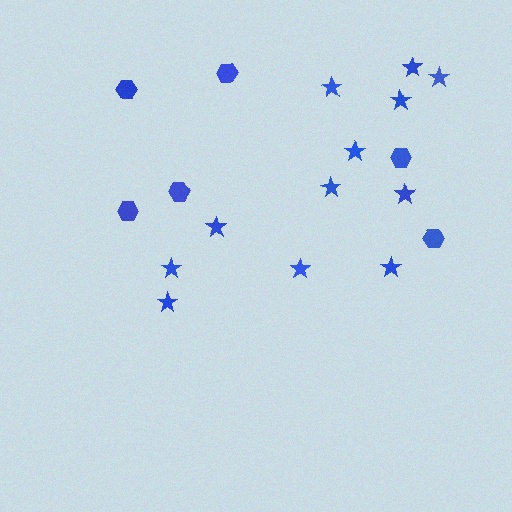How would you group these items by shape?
There are 2 groups: one group of hexagons (6) and one group of stars (12).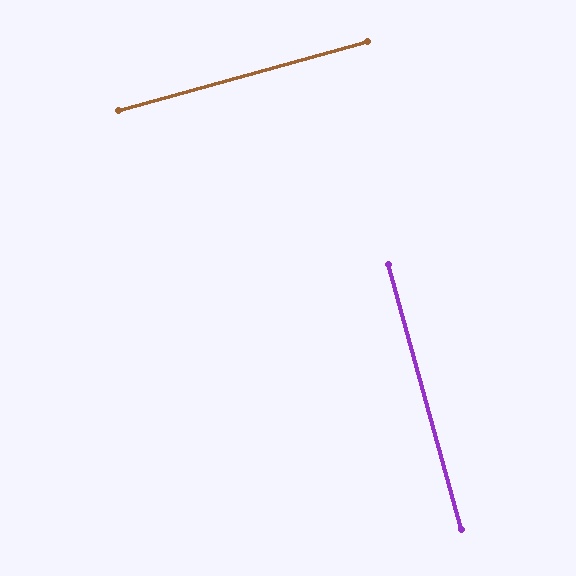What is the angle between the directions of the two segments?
Approximately 90 degrees.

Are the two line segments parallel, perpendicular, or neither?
Perpendicular — they meet at approximately 90°.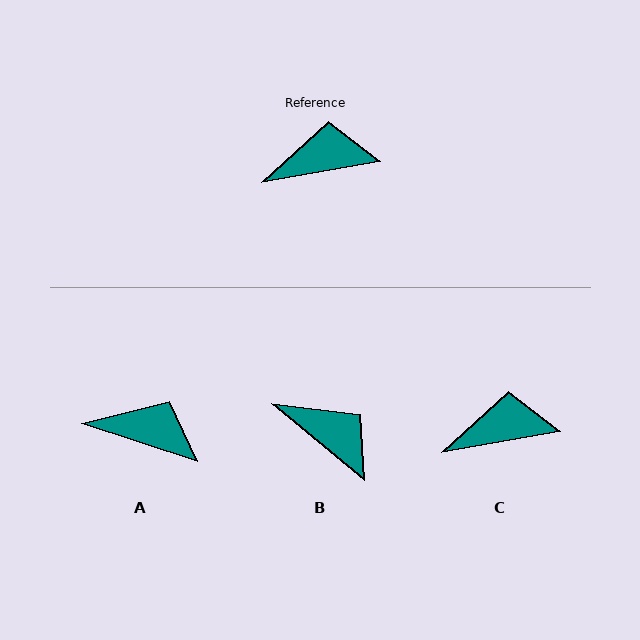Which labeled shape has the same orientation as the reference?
C.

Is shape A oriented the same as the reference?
No, it is off by about 28 degrees.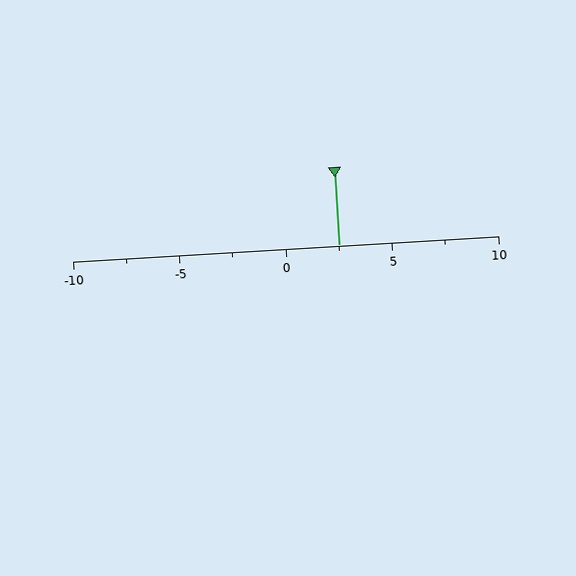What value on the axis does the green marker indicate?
The marker indicates approximately 2.5.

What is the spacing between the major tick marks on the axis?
The major ticks are spaced 5 apart.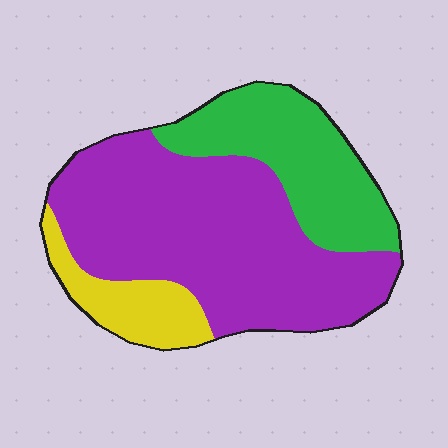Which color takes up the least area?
Yellow, at roughly 15%.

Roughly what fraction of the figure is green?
Green covers 27% of the figure.